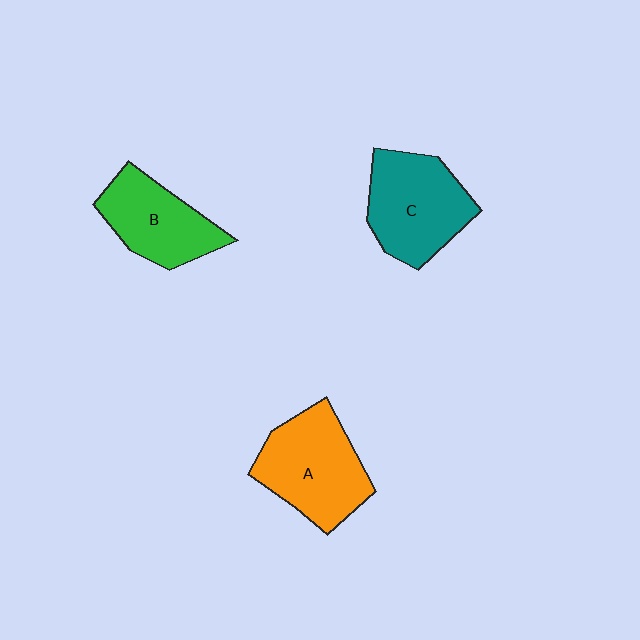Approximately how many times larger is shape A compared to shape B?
Approximately 1.2 times.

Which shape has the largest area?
Shape A (orange).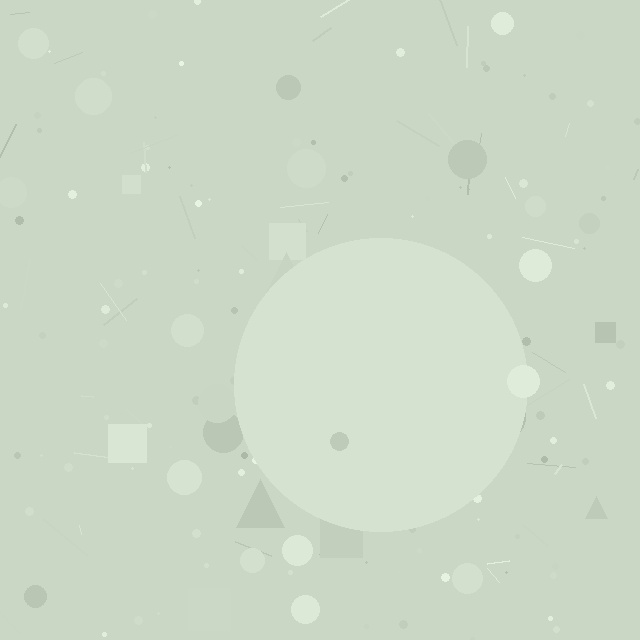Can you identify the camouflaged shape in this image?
The camouflaged shape is a circle.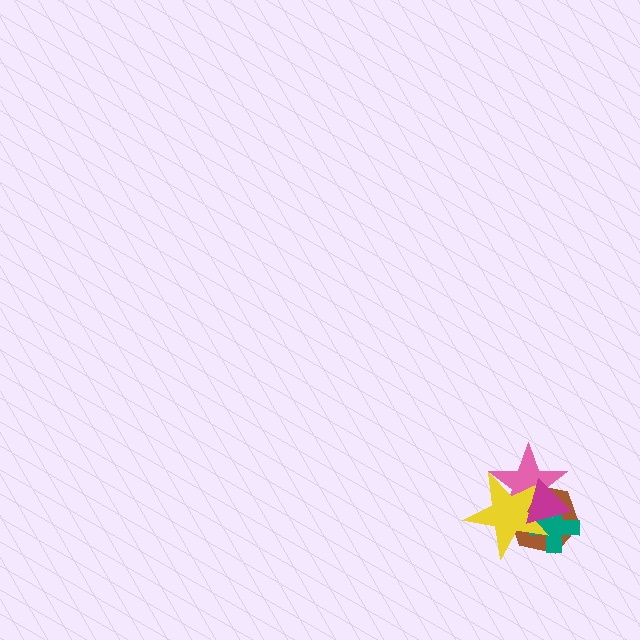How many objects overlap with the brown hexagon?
4 objects overlap with the brown hexagon.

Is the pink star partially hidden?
Yes, it is partially covered by another shape.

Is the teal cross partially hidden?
Yes, it is partially covered by another shape.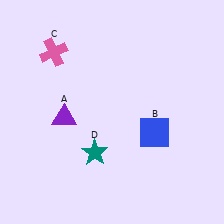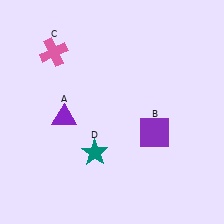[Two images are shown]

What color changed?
The square (B) changed from blue in Image 1 to purple in Image 2.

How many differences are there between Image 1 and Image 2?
There is 1 difference between the two images.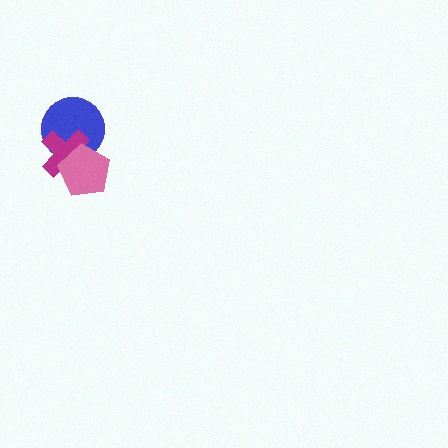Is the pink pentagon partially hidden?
No, no other shape covers it.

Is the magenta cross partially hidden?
Yes, it is partially covered by another shape.